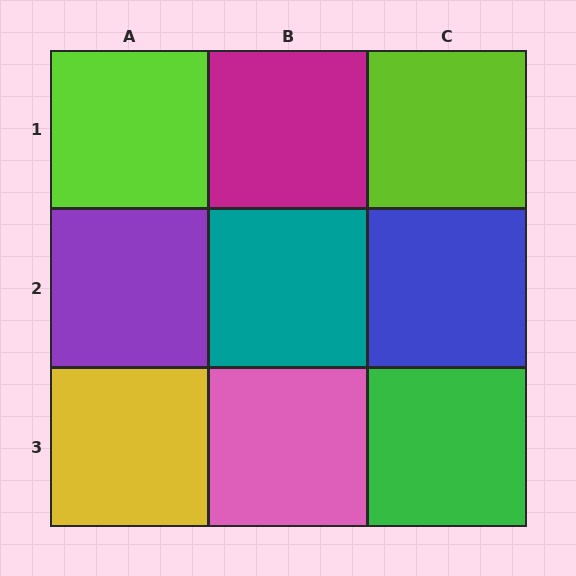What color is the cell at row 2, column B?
Teal.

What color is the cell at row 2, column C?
Blue.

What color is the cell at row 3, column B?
Pink.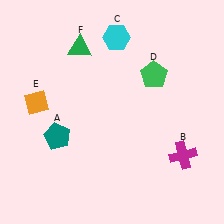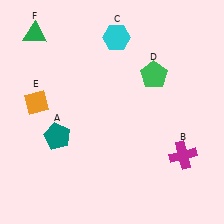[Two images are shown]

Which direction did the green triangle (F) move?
The green triangle (F) moved left.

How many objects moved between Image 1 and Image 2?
1 object moved between the two images.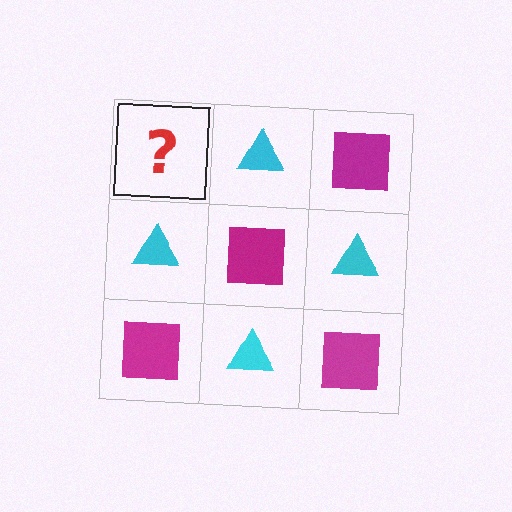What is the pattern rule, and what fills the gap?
The rule is that it alternates magenta square and cyan triangle in a checkerboard pattern. The gap should be filled with a magenta square.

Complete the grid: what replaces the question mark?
The question mark should be replaced with a magenta square.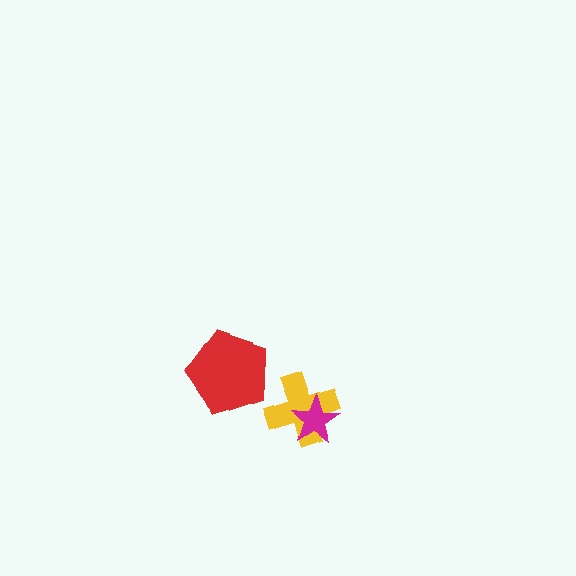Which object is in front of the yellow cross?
The magenta star is in front of the yellow cross.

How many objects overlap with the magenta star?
1 object overlaps with the magenta star.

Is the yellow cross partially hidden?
Yes, it is partially covered by another shape.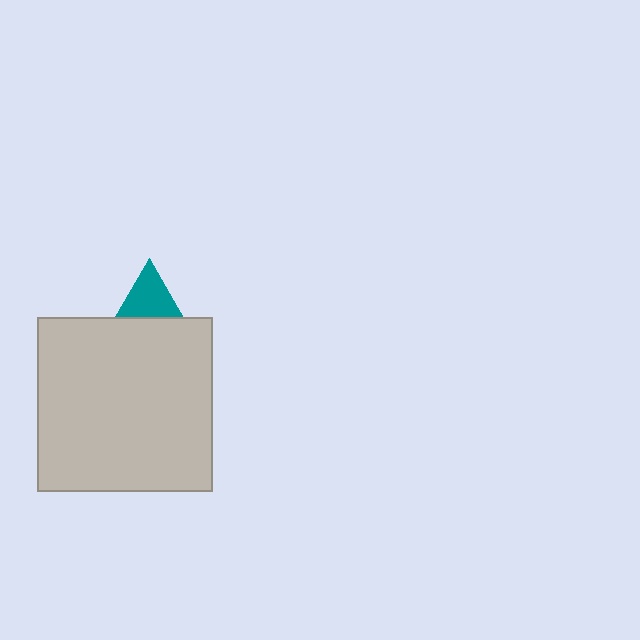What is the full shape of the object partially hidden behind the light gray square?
The partially hidden object is a teal triangle.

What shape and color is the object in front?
The object in front is a light gray square.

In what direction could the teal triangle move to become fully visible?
The teal triangle could move up. That would shift it out from behind the light gray square entirely.